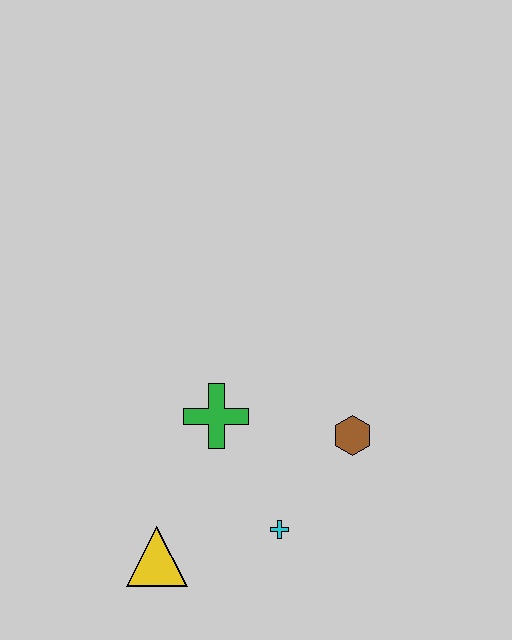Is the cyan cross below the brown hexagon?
Yes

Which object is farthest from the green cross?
The yellow triangle is farthest from the green cross.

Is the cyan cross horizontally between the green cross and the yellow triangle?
No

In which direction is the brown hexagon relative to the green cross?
The brown hexagon is to the right of the green cross.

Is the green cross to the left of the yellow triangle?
No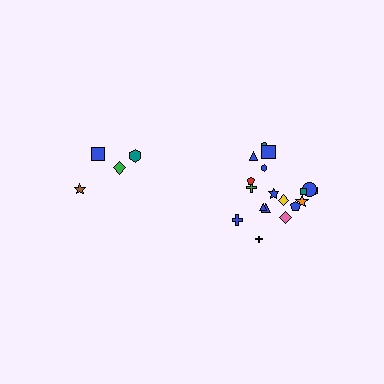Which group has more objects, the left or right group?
The right group.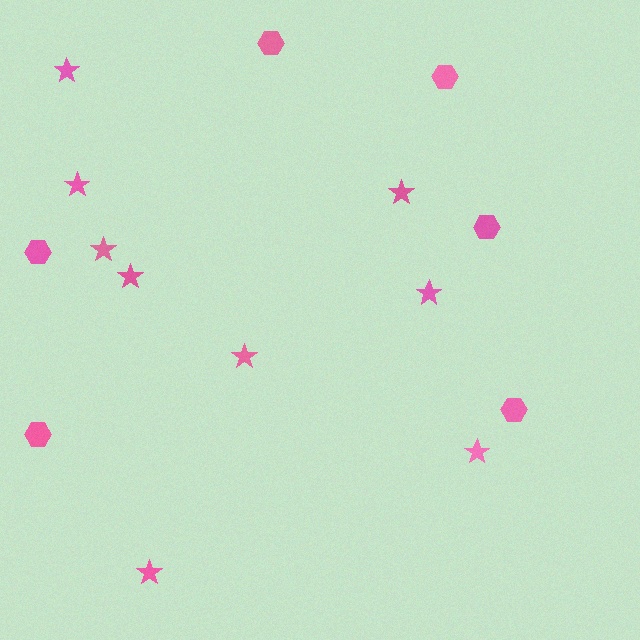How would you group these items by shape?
There are 2 groups: one group of hexagons (6) and one group of stars (9).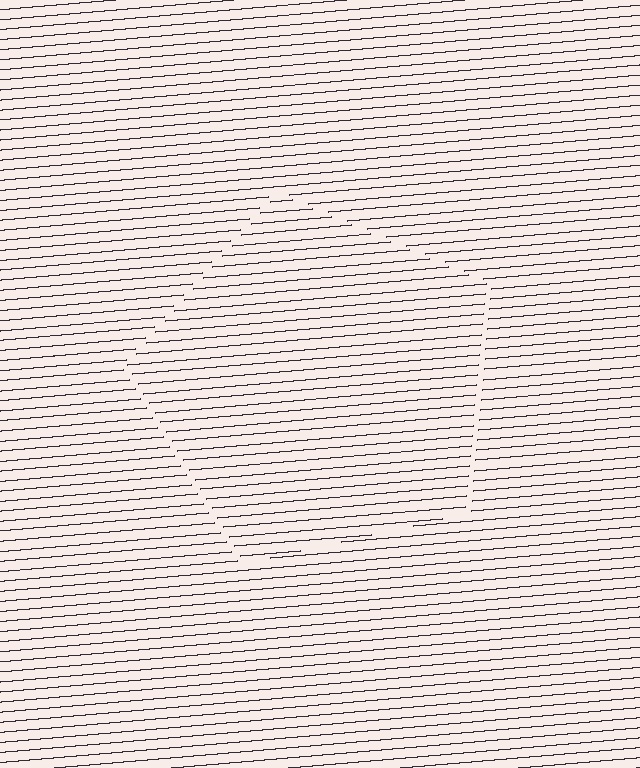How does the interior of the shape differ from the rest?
The interior of the shape contains the same grating, shifted by half a period — the contour is defined by the phase discontinuity where line-ends from the inner and outer gratings abut.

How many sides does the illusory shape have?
5 sides — the line-ends trace a pentagon.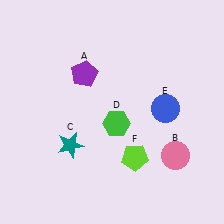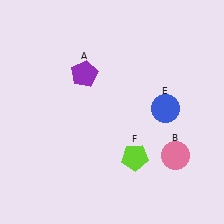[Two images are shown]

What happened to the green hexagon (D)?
The green hexagon (D) was removed in Image 2. It was in the bottom-right area of Image 1.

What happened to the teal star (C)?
The teal star (C) was removed in Image 2. It was in the bottom-left area of Image 1.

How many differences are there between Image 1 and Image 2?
There are 2 differences between the two images.